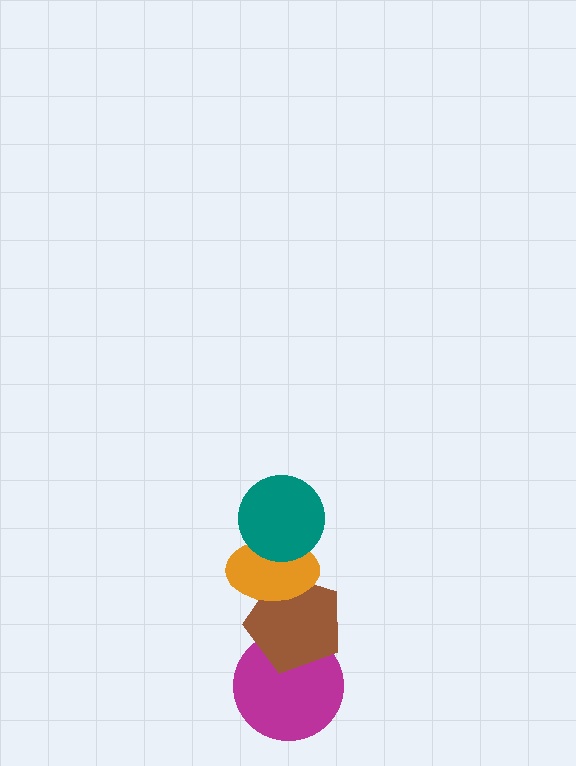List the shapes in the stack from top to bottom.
From top to bottom: the teal circle, the orange ellipse, the brown pentagon, the magenta circle.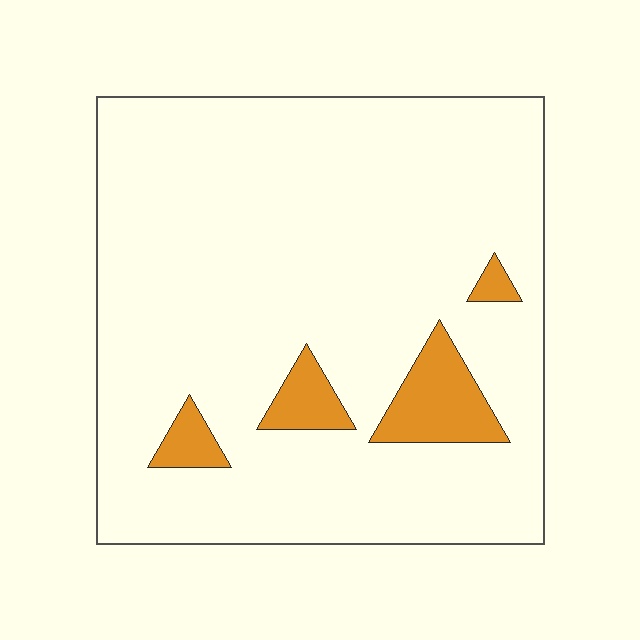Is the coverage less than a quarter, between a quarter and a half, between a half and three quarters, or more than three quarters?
Less than a quarter.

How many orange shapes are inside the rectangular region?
4.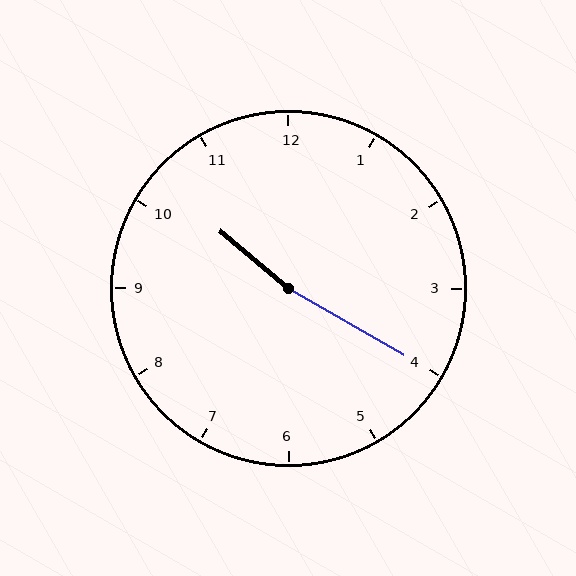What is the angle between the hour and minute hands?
Approximately 170 degrees.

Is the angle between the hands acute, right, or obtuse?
It is obtuse.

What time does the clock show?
10:20.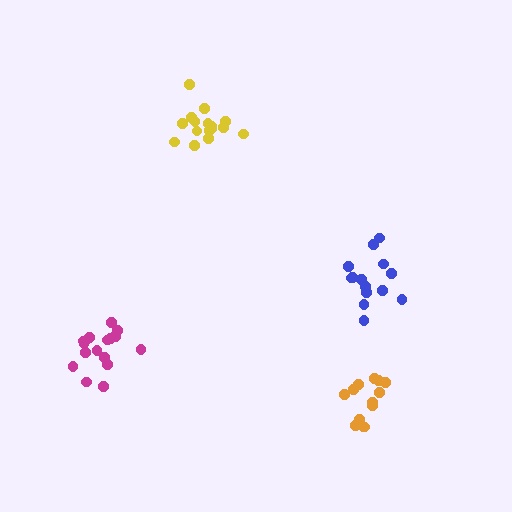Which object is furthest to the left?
The magenta cluster is leftmost.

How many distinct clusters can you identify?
There are 4 distinct clusters.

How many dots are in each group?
Group 1: 13 dots, Group 2: 14 dots, Group 3: 16 dots, Group 4: 18 dots (61 total).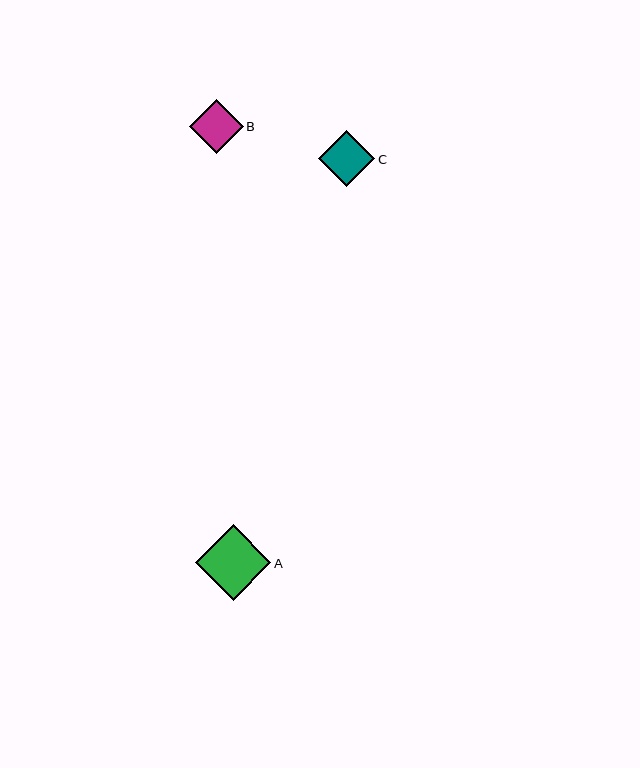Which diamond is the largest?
Diamond A is the largest with a size of approximately 76 pixels.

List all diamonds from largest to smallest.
From largest to smallest: A, C, B.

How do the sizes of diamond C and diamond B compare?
Diamond C and diamond B are approximately the same size.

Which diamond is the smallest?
Diamond B is the smallest with a size of approximately 54 pixels.